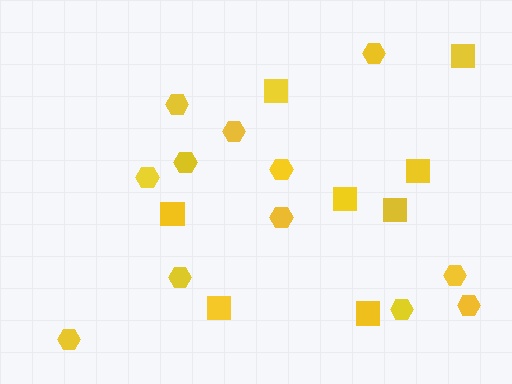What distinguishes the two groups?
There are 2 groups: one group of squares (8) and one group of hexagons (12).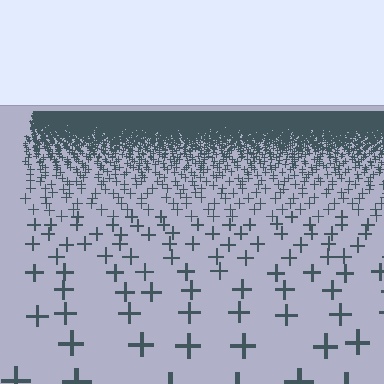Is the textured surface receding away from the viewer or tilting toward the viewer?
The surface is receding away from the viewer. Texture elements get smaller and denser toward the top.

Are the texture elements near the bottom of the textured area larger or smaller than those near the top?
Larger. Near the bottom, elements are closer to the viewer and appear at a bigger on-screen size.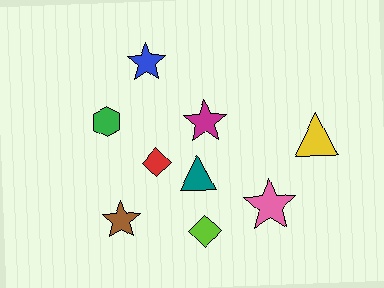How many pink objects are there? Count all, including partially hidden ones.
There is 1 pink object.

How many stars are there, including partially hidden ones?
There are 4 stars.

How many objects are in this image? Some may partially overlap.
There are 9 objects.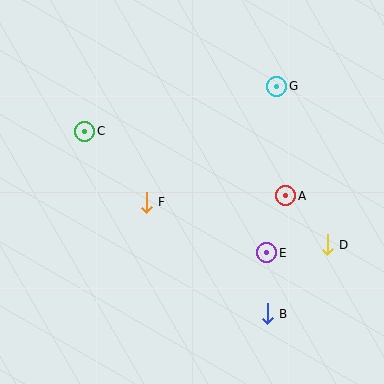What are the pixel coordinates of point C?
Point C is at (85, 131).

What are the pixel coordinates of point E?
Point E is at (267, 253).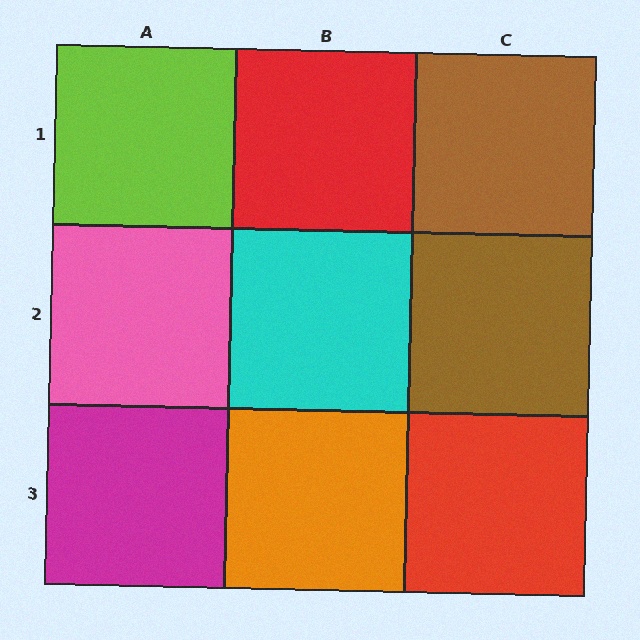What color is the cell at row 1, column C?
Brown.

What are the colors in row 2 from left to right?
Pink, cyan, brown.